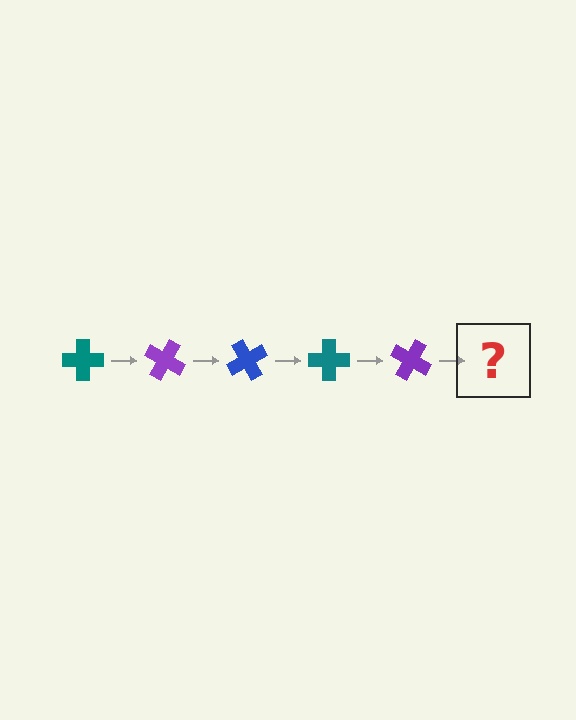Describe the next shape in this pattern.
It should be a blue cross, rotated 150 degrees from the start.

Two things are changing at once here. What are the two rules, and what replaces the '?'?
The two rules are that it rotates 30 degrees each step and the color cycles through teal, purple, and blue. The '?' should be a blue cross, rotated 150 degrees from the start.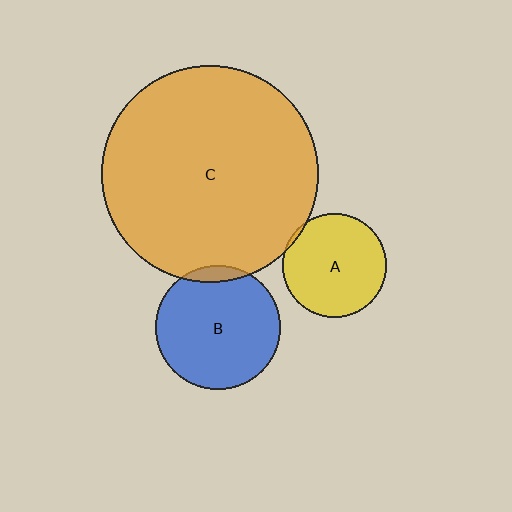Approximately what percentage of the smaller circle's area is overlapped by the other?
Approximately 5%.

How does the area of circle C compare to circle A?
Approximately 4.4 times.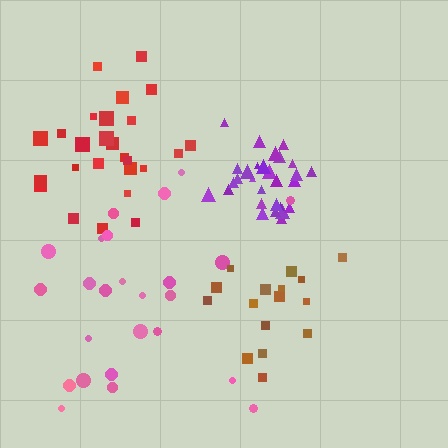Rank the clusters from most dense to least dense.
purple, red, brown, pink.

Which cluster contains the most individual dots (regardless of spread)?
Purple (30).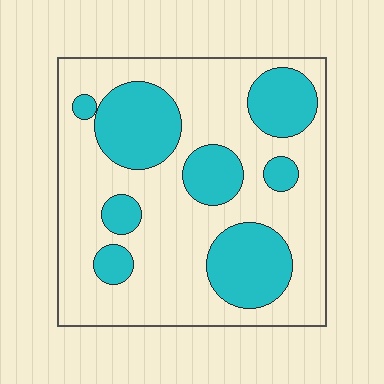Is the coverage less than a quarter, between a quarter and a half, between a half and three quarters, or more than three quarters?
Between a quarter and a half.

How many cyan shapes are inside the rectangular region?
8.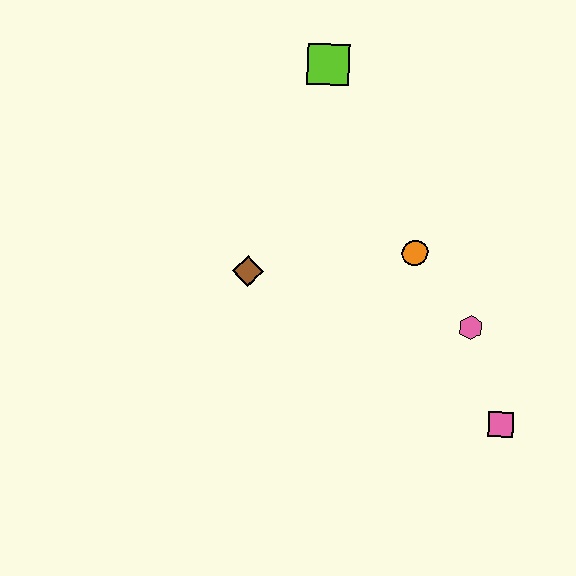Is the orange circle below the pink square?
No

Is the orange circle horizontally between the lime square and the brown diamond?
No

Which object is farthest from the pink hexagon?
The lime square is farthest from the pink hexagon.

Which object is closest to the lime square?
The orange circle is closest to the lime square.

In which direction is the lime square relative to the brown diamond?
The lime square is above the brown diamond.